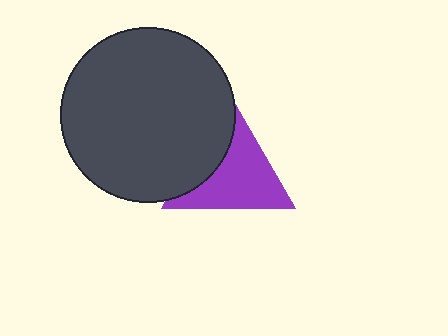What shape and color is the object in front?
The object in front is a dark gray circle.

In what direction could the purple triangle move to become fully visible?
The purple triangle could move right. That would shift it out from behind the dark gray circle entirely.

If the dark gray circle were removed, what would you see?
You would see the complete purple triangle.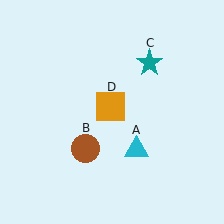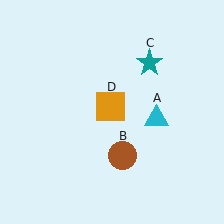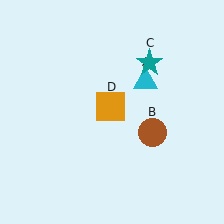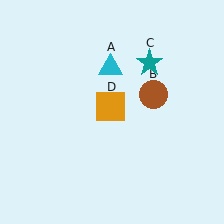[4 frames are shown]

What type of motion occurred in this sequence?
The cyan triangle (object A), brown circle (object B) rotated counterclockwise around the center of the scene.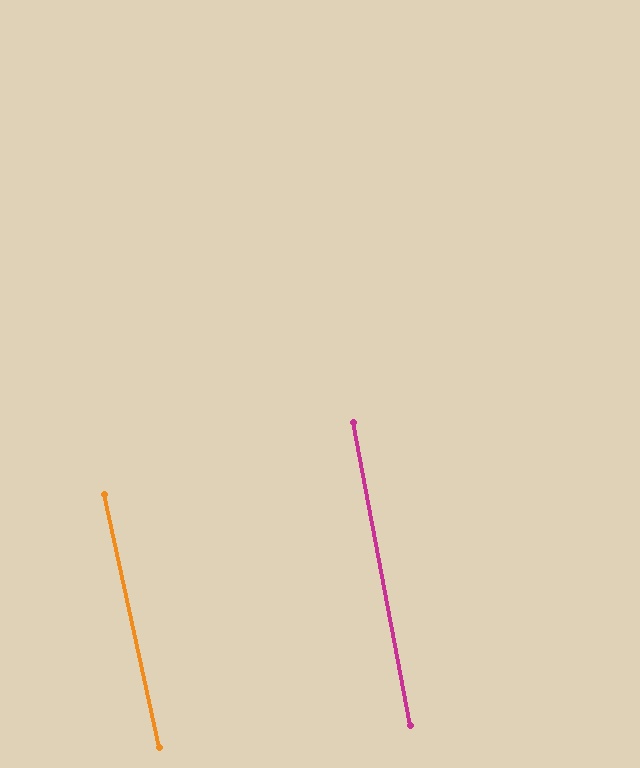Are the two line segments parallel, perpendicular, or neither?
Parallel — their directions differ by only 1.7°.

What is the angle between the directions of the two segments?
Approximately 2 degrees.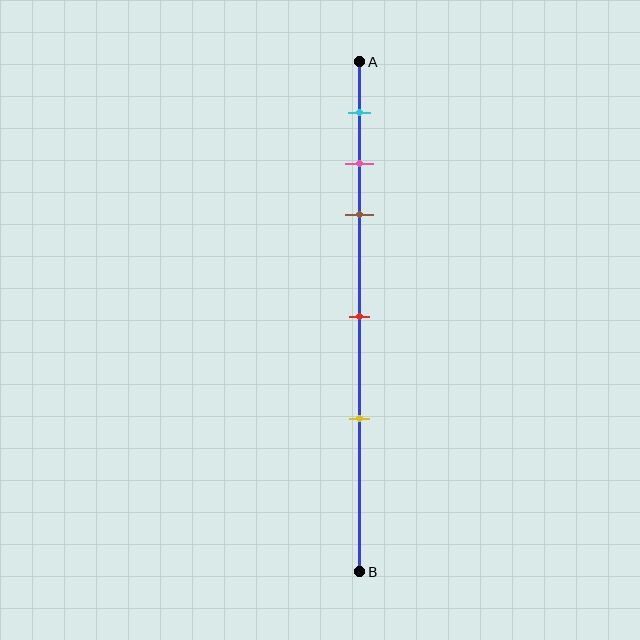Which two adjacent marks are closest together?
The pink and brown marks are the closest adjacent pair.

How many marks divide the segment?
There are 5 marks dividing the segment.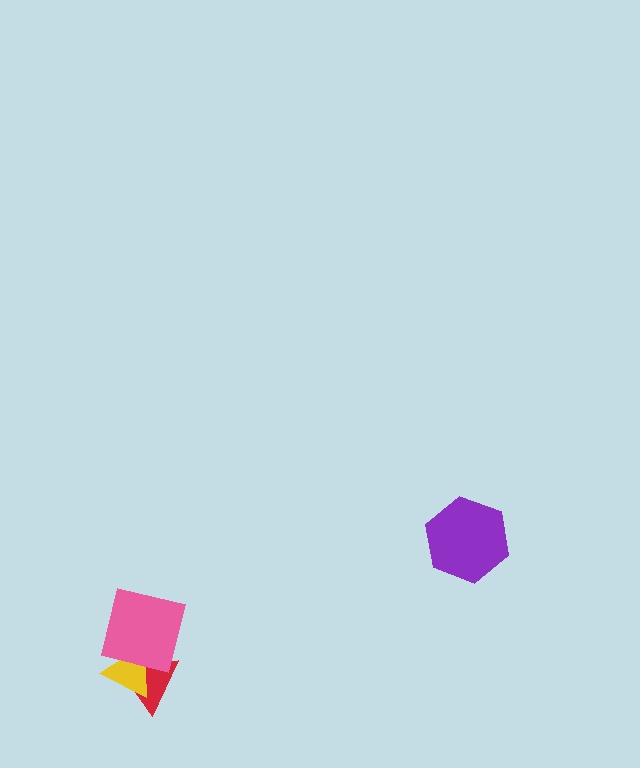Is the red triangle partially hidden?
Yes, it is partially covered by another shape.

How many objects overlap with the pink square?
2 objects overlap with the pink square.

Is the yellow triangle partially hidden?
Yes, it is partially covered by another shape.